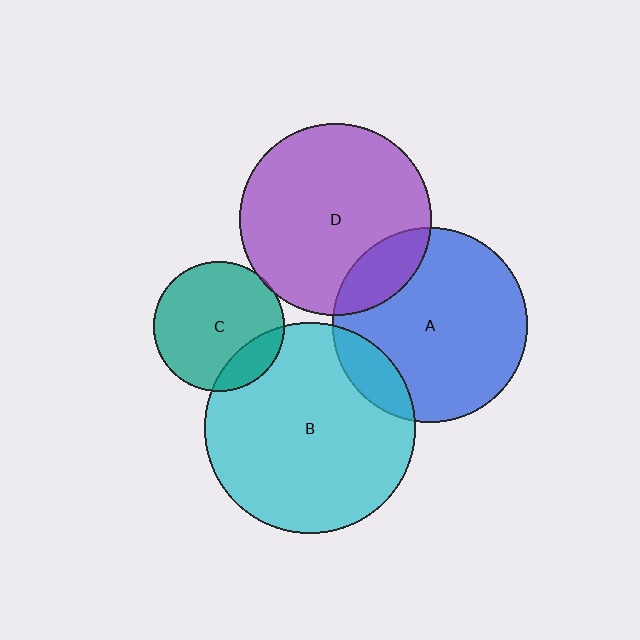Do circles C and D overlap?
Yes.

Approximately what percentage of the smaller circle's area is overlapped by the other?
Approximately 5%.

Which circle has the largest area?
Circle B (cyan).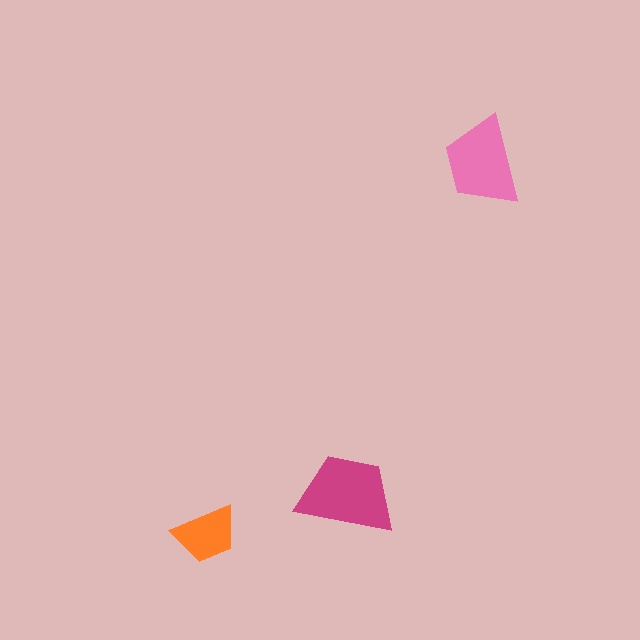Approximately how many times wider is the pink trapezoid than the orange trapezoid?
About 1.5 times wider.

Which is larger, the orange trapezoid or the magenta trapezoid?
The magenta one.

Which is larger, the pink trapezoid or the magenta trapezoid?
The magenta one.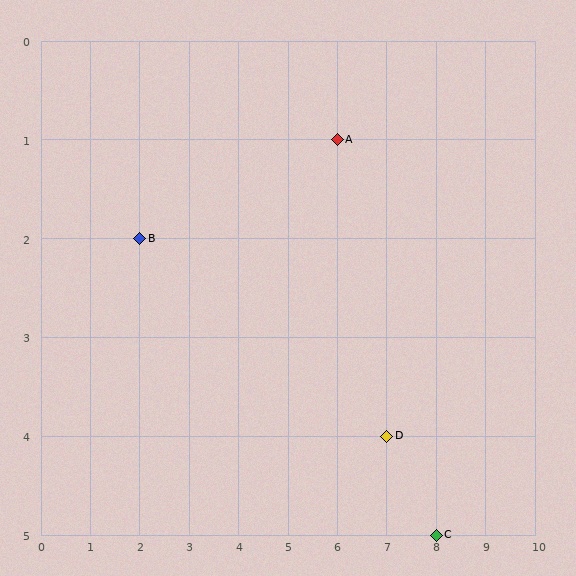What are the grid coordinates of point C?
Point C is at grid coordinates (8, 5).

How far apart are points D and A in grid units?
Points D and A are 1 column and 3 rows apart (about 3.2 grid units diagonally).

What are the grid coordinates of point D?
Point D is at grid coordinates (7, 4).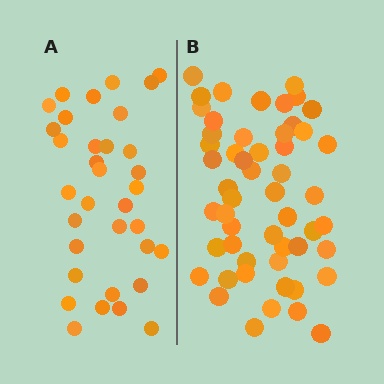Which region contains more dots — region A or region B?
Region B (the right region) has more dots.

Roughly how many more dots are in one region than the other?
Region B has approximately 20 more dots than region A.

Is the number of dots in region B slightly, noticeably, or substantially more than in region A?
Region B has substantially more. The ratio is roughly 1.6 to 1.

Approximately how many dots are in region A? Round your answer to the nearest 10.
About 30 dots. (The exact count is 34, which rounds to 30.)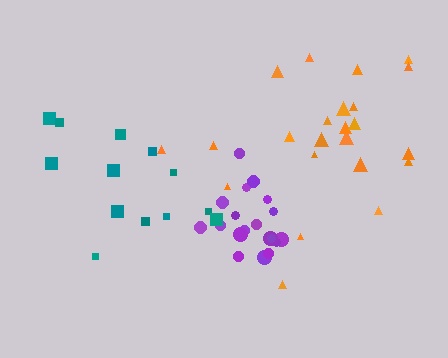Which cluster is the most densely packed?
Purple.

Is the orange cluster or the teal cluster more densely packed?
Orange.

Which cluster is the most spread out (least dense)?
Teal.